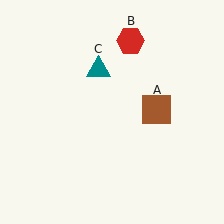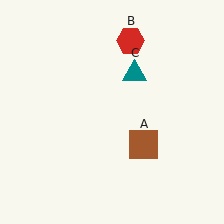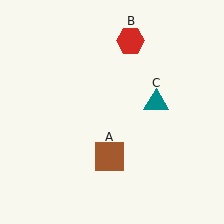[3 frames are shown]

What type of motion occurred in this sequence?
The brown square (object A), teal triangle (object C) rotated clockwise around the center of the scene.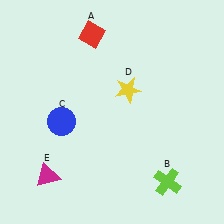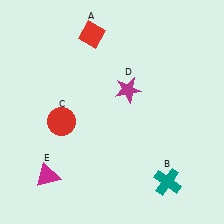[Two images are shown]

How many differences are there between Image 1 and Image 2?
There are 3 differences between the two images.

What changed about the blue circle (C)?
In Image 1, C is blue. In Image 2, it changed to red.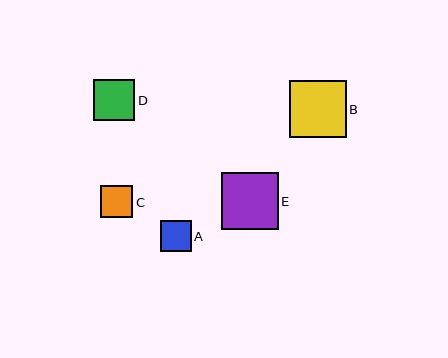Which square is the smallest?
Square A is the smallest with a size of approximately 30 pixels.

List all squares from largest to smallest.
From largest to smallest: B, E, D, C, A.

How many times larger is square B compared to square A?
Square B is approximately 1.9 times the size of square A.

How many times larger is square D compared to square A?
Square D is approximately 1.3 times the size of square A.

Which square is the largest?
Square B is the largest with a size of approximately 57 pixels.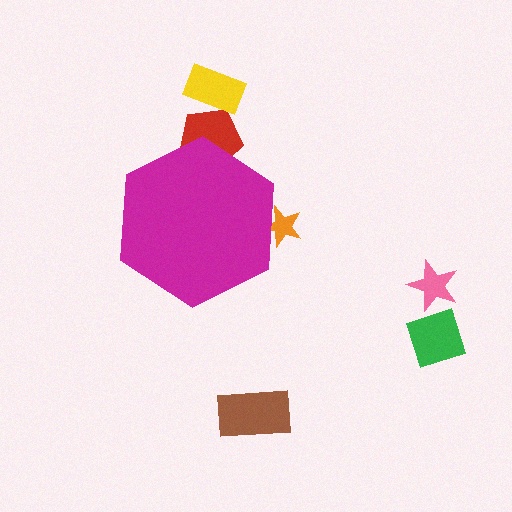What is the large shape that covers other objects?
A magenta hexagon.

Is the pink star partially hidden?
No, the pink star is fully visible.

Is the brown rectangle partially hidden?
No, the brown rectangle is fully visible.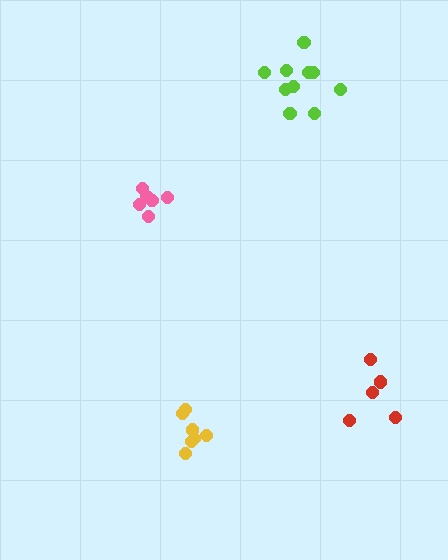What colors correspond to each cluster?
The clusters are colored: yellow, pink, lime, red.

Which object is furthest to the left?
The pink cluster is leftmost.